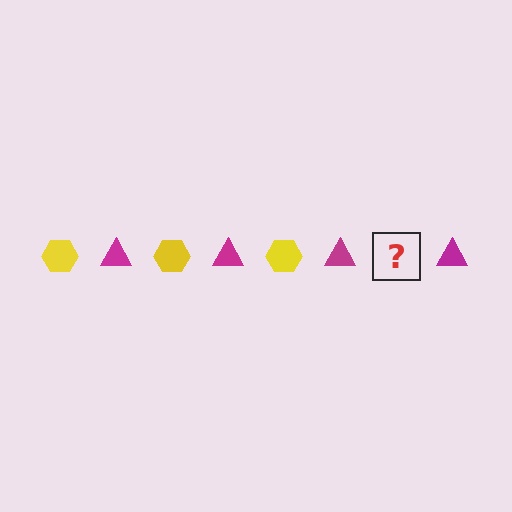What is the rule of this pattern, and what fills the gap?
The rule is that the pattern alternates between yellow hexagon and magenta triangle. The gap should be filled with a yellow hexagon.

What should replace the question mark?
The question mark should be replaced with a yellow hexagon.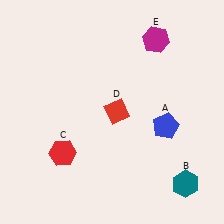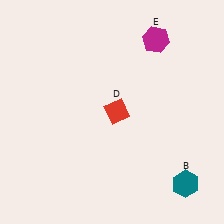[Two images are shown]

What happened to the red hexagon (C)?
The red hexagon (C) was removed in Image 2. It was in the bottom-left area of Image 1.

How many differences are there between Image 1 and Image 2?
There are 2 differences between the two images.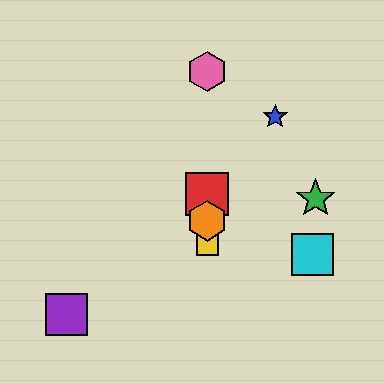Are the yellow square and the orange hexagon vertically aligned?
Yes, both are at x≈207.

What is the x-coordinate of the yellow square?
The yellow square is at x≈207.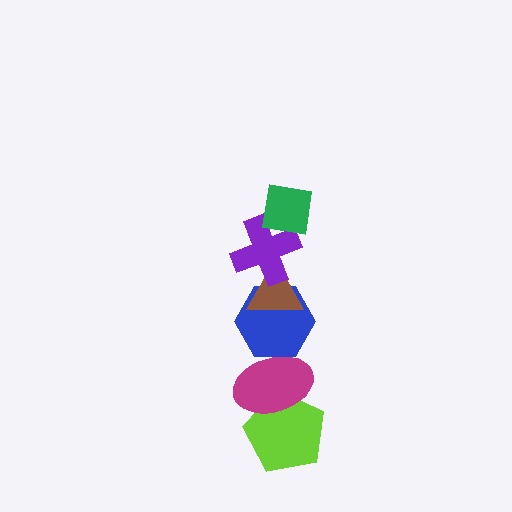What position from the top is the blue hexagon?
The blue hexagon is 4th from the top.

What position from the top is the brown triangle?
The brown triangle is 3rd from the top.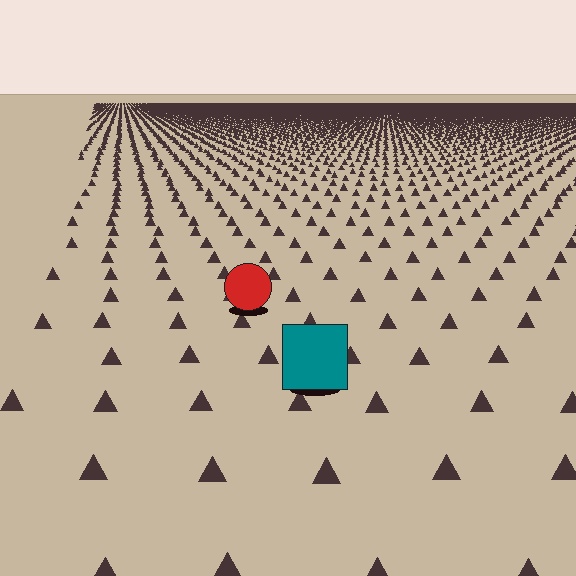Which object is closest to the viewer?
The teal square is closest. The texture marks near it are larger and more spread out.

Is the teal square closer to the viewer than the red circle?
Yes. The teal square is closer — you can tell from the texture gradient: the ground texture is coarser near it.